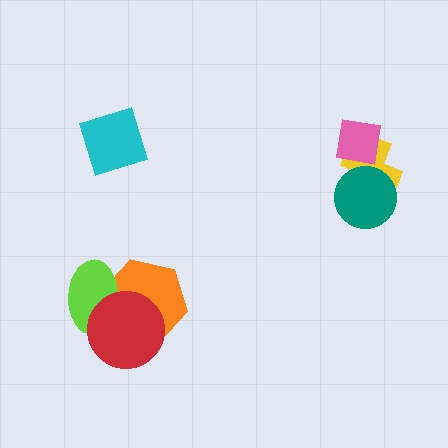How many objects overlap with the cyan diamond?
0 objects overlap with the cyan diamond.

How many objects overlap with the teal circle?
1 object overlaps with the teal circle.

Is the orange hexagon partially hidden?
Yes, it is partially covered by another shape.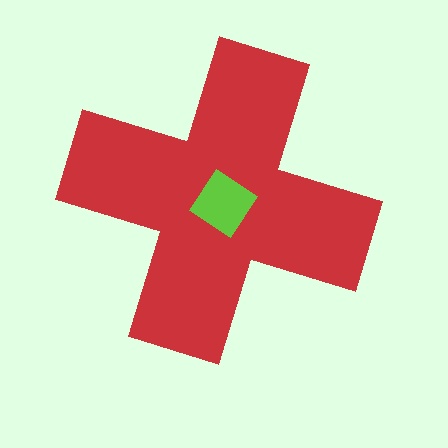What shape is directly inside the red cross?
The lime diamond.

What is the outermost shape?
The red cross.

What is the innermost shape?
The lime diamond.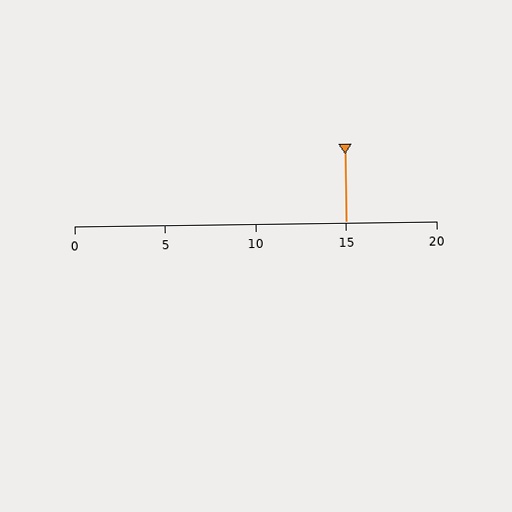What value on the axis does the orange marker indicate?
The marker indicates approximately 15.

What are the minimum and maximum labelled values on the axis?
The axis runs from 0 to 20.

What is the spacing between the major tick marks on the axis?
The major ticks are spaced 5 apart.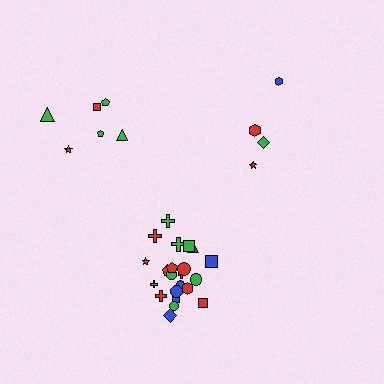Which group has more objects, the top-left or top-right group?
The top-left group.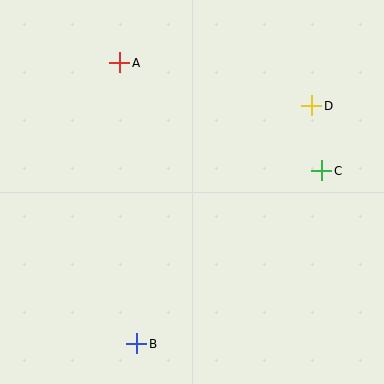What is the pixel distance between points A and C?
The distance between A and C is 229 pixels.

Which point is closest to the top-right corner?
Point D is closest to the top-right corner.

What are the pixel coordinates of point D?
Point D is at (312, 106).